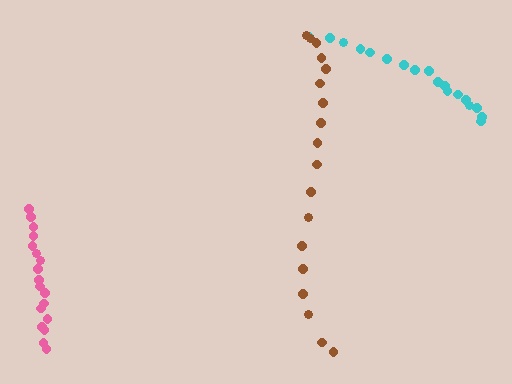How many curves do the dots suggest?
There are 3 distinct paths.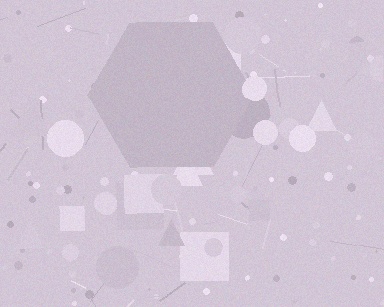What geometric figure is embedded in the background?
A hexagon is embedded in the background.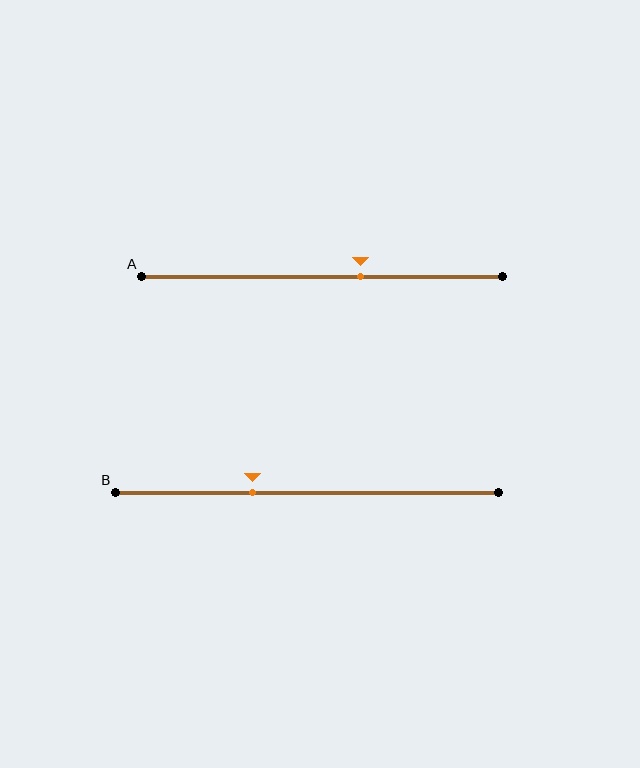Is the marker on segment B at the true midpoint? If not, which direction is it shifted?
No, the marker on segment B is shifted to the left by about 14% of the segment length.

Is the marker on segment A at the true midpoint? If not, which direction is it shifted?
No, the marker on segment A is shifted to the right by about 11% of the segment length.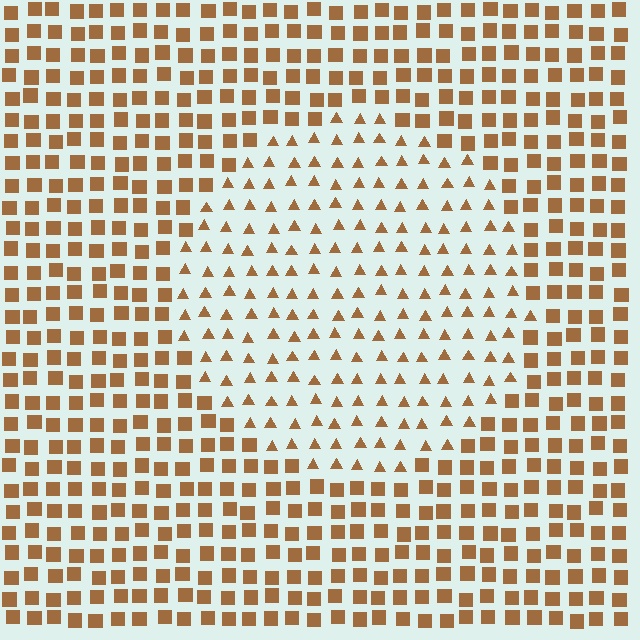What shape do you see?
I see a circle.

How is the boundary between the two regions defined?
The boundary is defined by a change in element shape: triangles inside vs. squares outside. All elements share the same color and spacing.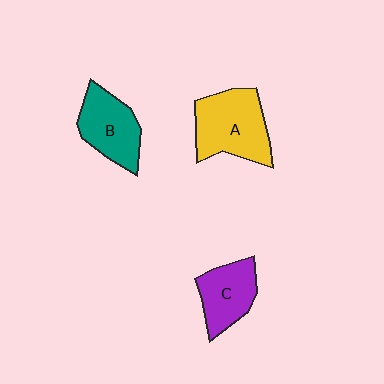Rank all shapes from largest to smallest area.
From largest to smallest: A (yellow), B (teal), C (purple).